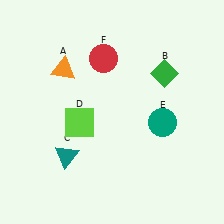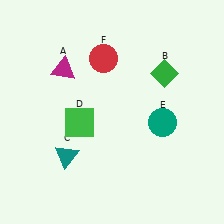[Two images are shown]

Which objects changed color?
A changed from orange to magenta. D changed from lime to green.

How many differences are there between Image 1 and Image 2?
There are 2 differences between the two images.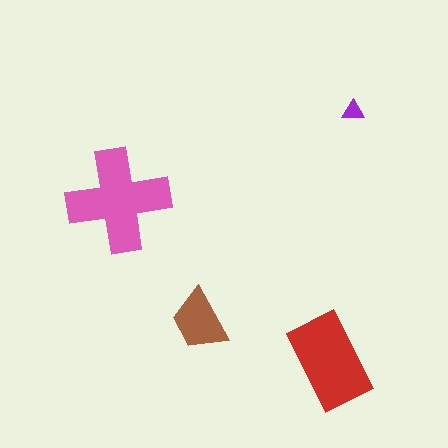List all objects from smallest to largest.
The purple triangle, the brown trapezoid, the red rectangle, the pink cross.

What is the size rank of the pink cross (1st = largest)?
1st.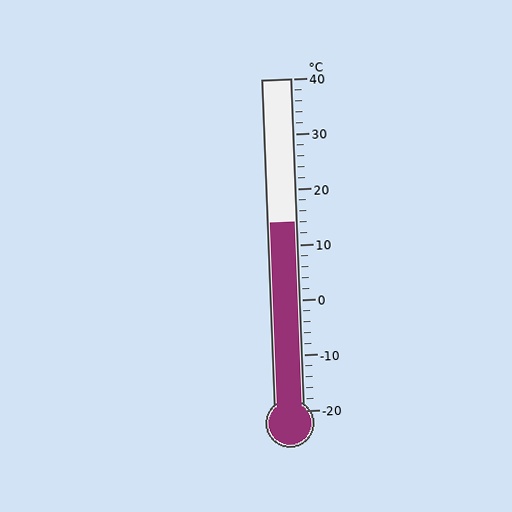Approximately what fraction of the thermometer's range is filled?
The thermometer is filled to approximately 55% of its range.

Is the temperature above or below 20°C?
The temperature is below 20°C.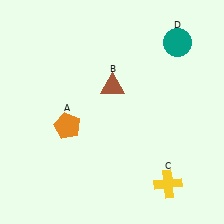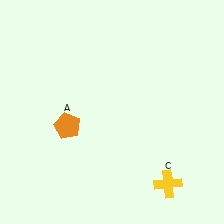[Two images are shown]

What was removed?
The teal circle (D), the brown triangle (B) were removed in Image 2.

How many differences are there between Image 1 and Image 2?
There are 2 differences between the two images.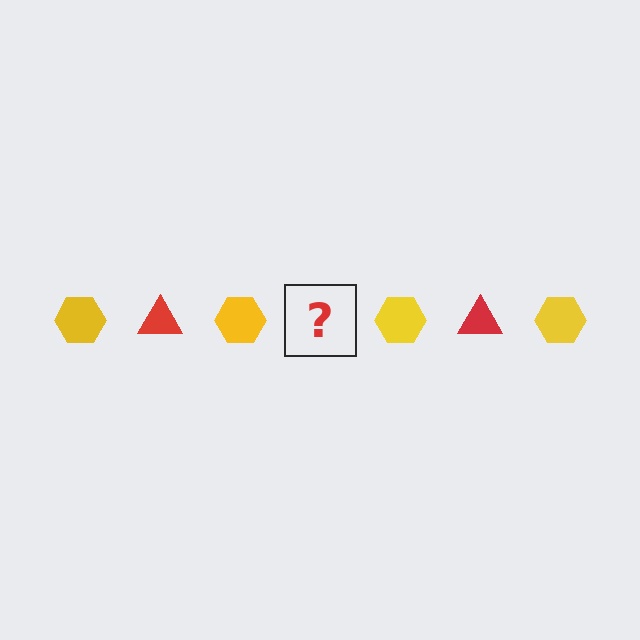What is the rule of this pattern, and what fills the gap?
The rule is that the pattern alternates between yellow hexagon and red triangle. The gap should be filled with a red triangle.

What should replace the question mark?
The question mark should be replaced with a red triangle.